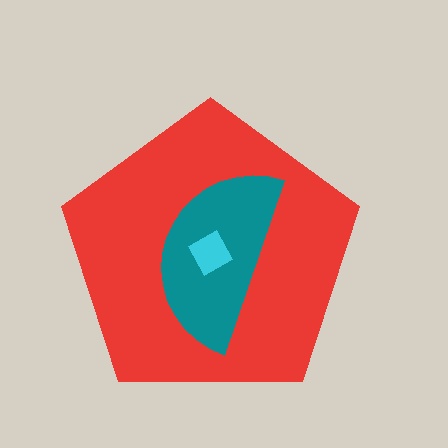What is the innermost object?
The cyan diamond.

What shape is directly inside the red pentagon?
The teal semicircle.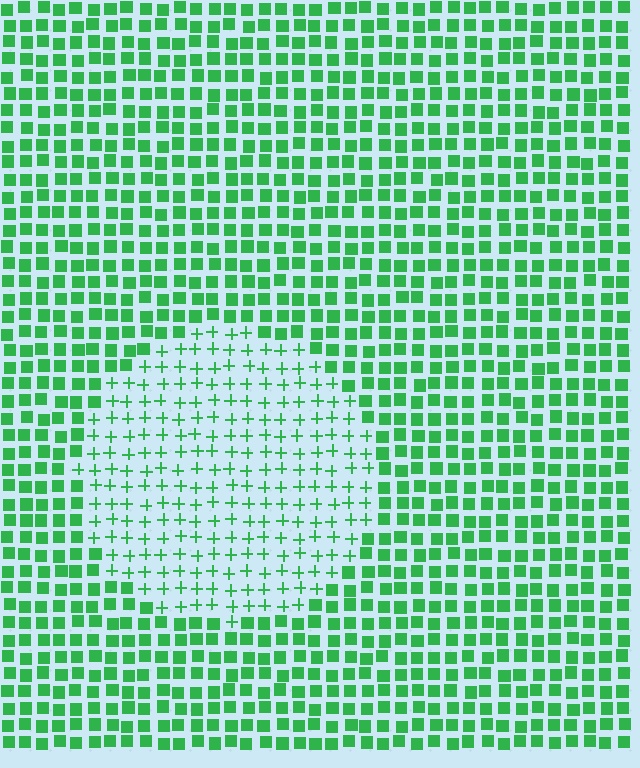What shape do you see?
I see a circle.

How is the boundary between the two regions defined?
The boundary is defined by a change in element shape: plus signs inside vs. squares outside. All elements share the same color and spacing.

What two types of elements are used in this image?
The image uses plus signs inside the circle region and squares outside it.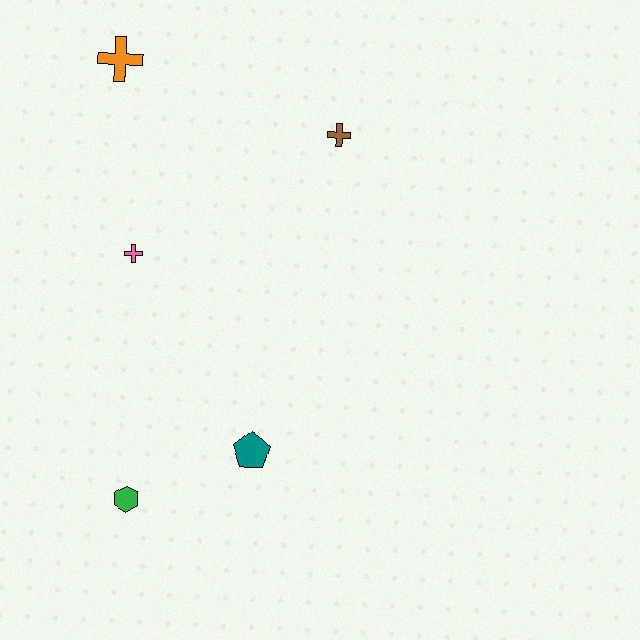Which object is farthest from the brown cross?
The green hexagon is farthest from the brown cross.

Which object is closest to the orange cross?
The pink cross is closest to the orange cross.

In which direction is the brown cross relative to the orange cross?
The brown cross is to the right of the orange cross.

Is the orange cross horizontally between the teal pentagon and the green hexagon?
No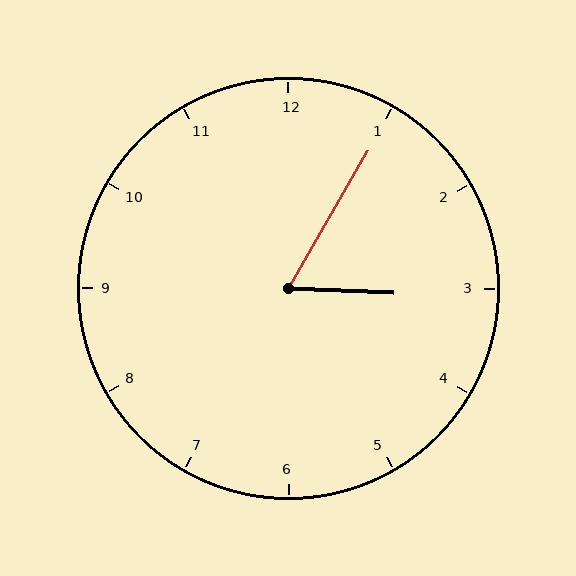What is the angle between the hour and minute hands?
Approximately 62 degrees.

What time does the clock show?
3:05.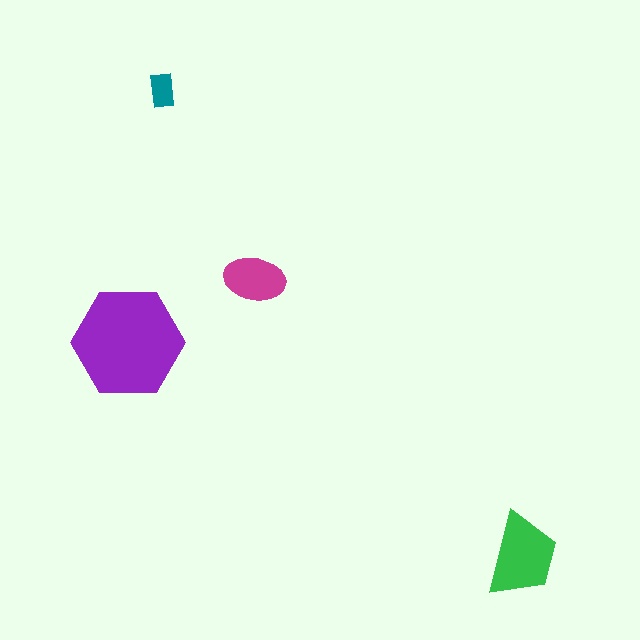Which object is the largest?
The purple hexagon.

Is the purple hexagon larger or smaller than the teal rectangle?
Larger.